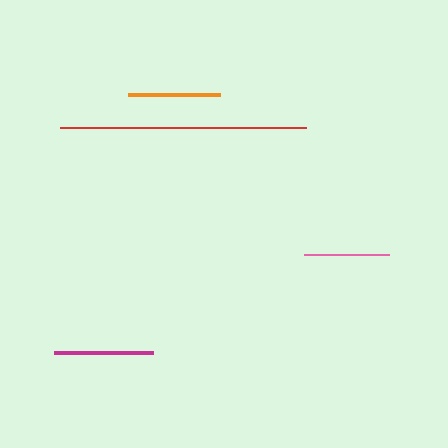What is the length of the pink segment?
The pink segment is approximately 86 pixels long.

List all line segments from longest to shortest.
From longest to shortest: red, magenta, orange, pink.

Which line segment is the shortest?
The pink line is the shortest at approximately 86 pixels.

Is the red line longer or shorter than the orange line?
The red line is longer than the orange line.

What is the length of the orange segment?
The orange segment is approximately 93 pixels long.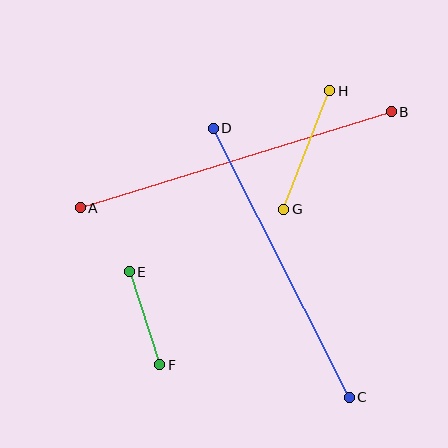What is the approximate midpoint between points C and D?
The midpoint is at approximately (281, 263) pixels.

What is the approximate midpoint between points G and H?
The midpoint is at approximately (307, 150) pixels.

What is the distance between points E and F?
The distance is approximately 98 pixels.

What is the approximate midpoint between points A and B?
The midpoint is at approximately (236, 160) pixels.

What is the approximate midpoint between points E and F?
The midpoint is at approximately (145, 318) pixels.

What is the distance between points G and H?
The distance is approximately 127 pixels.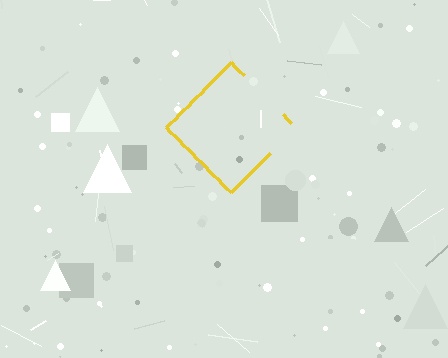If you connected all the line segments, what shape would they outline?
They would outline a diamond.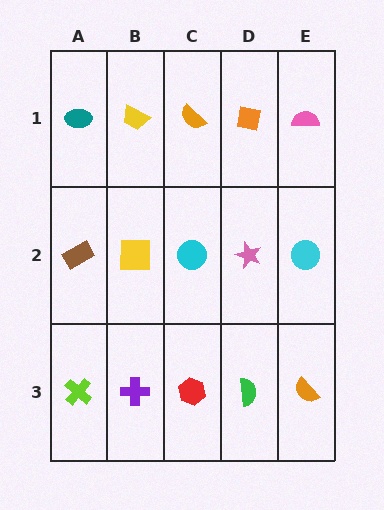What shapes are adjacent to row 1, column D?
A pink star (row 2, column D), an orange semicircle (row 1, column C), a pink semicircle (row 1, column E).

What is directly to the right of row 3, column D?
An orange semicircle.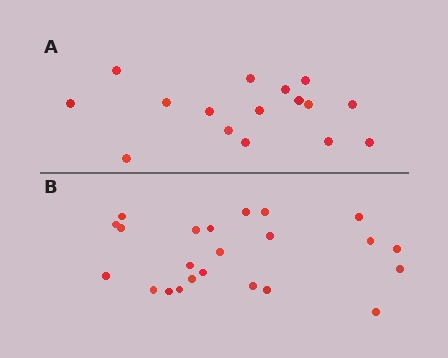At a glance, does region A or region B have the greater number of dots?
Region B (the bottom region) has more dots.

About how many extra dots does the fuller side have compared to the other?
Region B has roughly 8 or so more dots than region A.